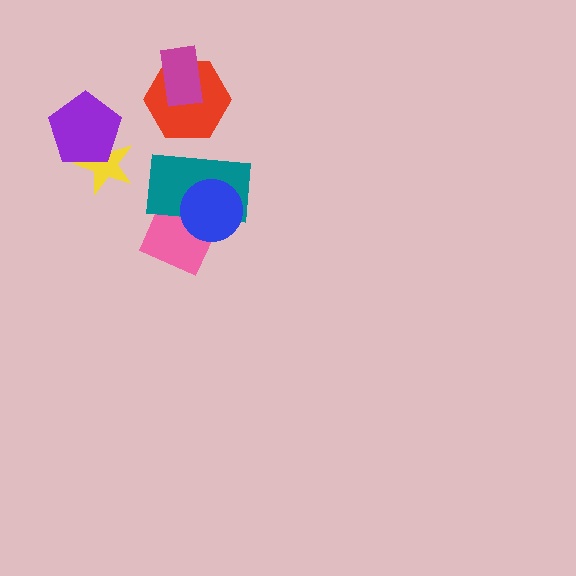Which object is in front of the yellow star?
The purple pentagon is in front of the yellow star.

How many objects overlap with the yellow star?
1 object overlaps with the yellow star.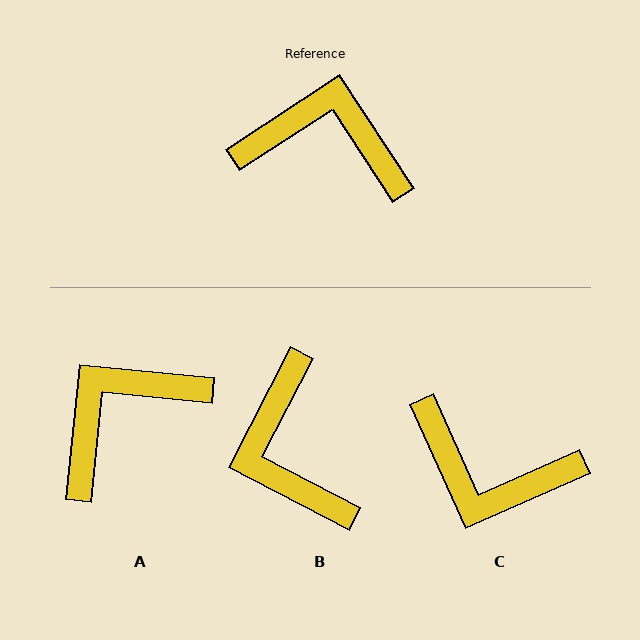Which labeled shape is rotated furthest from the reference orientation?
C, about 171 degrees away.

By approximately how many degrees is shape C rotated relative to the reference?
Approximately 171 degrees counter-clockwise.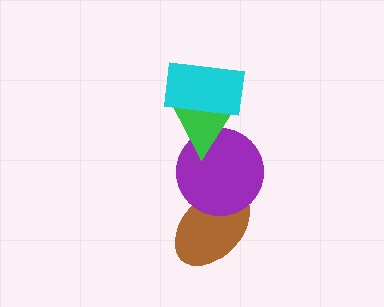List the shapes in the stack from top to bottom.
From top to bottom: the cyan rectangle, the green triangle, the purple circle, the brown ellipse.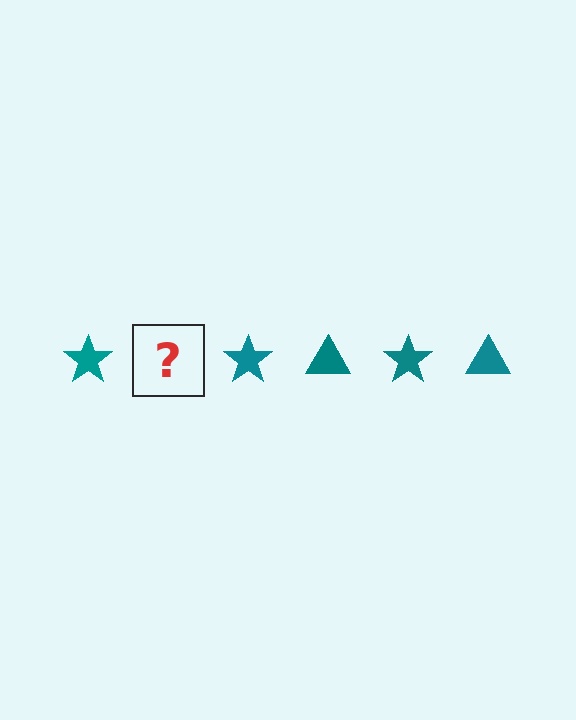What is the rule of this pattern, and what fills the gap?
The rule is that the pattern cycles through star, triangle shapes in teal. The gap should be filled with a teal triangle.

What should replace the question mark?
The question mark should be replaced with a teal triangle.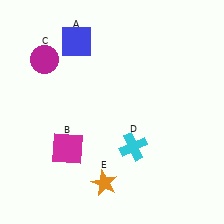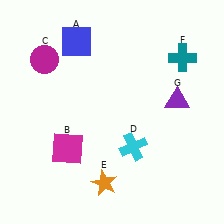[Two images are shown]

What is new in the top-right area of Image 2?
A purple triangle (G) was added in the top-right area of Image 2.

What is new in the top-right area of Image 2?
A teal cross (F) was added in the top-right area of Image 2.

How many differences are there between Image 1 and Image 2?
There are 2 differences between the two images.